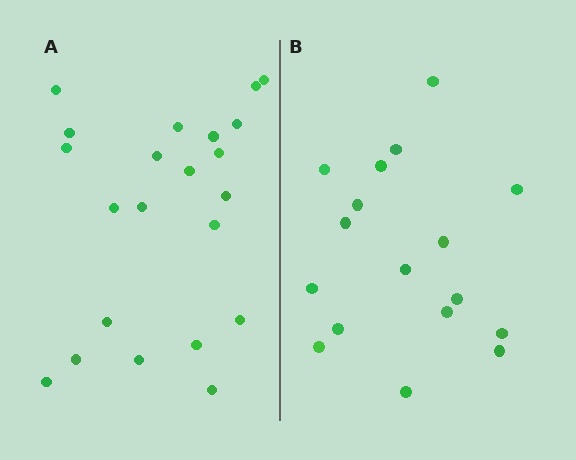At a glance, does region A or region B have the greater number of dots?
Region A (the left region) has more dots.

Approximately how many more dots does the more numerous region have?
Region A has about 5 more dots than region B.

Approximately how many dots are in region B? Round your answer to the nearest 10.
About 20 dots. (The exact count is 17, which rounds to 20.)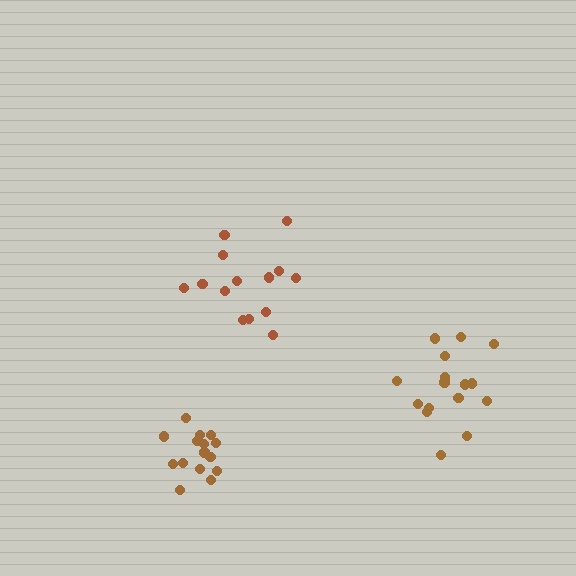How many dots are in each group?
Group 1: 14 dots, Group 2: 15 dots, Group 3: 16 dots (45 total).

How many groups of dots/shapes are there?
There are 3 groups.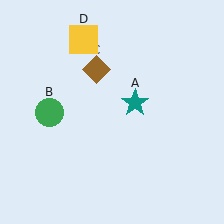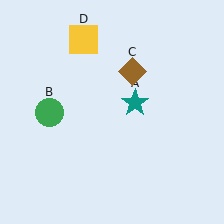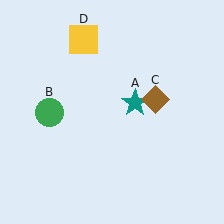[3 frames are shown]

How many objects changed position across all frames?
1 object changed position: brown diamond (object C).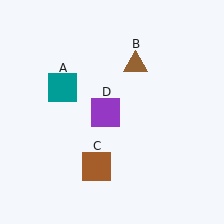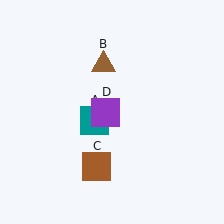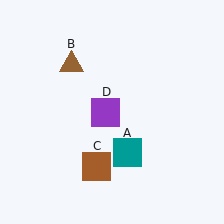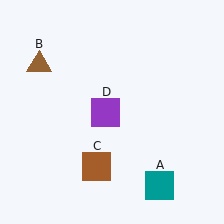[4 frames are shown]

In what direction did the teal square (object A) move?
The teal square (object A) moved down and to the right.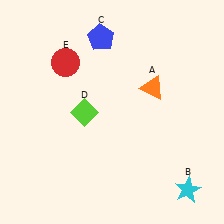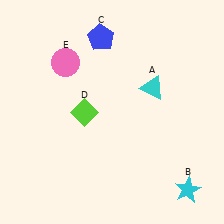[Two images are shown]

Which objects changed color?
A changed from orange to cyan. E changed from red to pink.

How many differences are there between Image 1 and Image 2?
There are 2 differences between the two images.